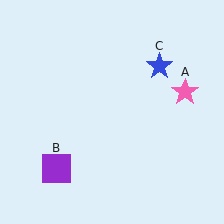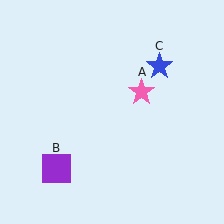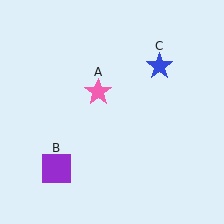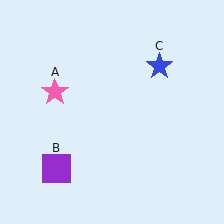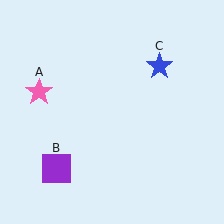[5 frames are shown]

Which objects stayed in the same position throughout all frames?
Purple square (object B) and blue star (object C) remained stationary.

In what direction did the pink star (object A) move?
The pink star (object A) moved left.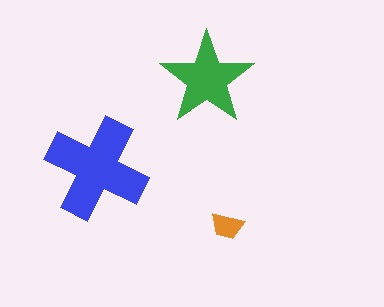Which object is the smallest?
The orange trapezoid.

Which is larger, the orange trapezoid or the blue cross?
The blue cross.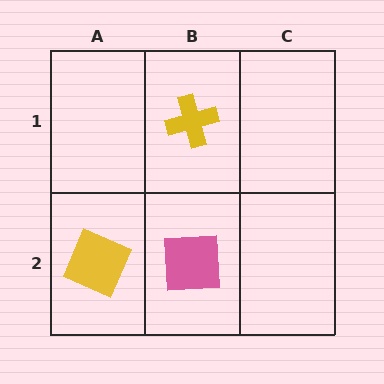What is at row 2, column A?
A yellow square.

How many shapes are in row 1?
1 shape.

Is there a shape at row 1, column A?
No, that cell is empty.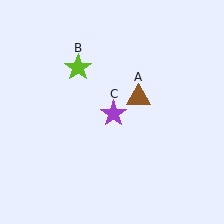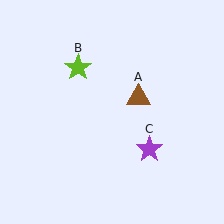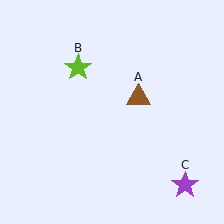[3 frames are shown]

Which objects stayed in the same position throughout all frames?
Brown triangle (object A) and lime star (object B) remained stationary.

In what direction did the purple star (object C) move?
The purple star (object C) moved down and to the right.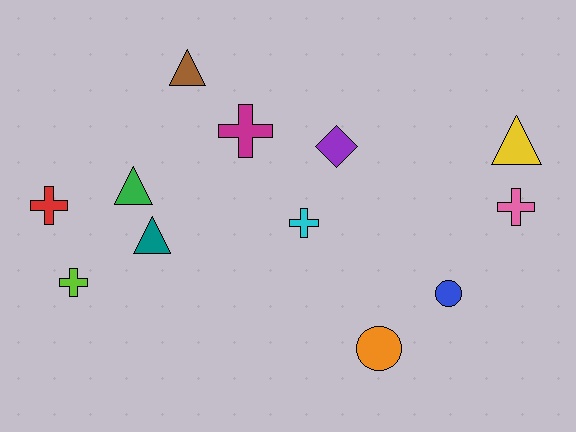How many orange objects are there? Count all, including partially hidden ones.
There is 1 orange object.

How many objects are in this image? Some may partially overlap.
There are 12 objects.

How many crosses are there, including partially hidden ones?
There are 5 crosses.